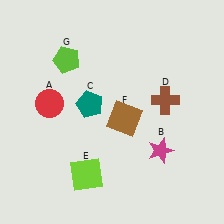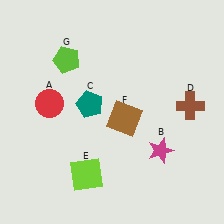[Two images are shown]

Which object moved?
The brown cross (D) moved right.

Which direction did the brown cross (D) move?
The brown cross (D) moved right.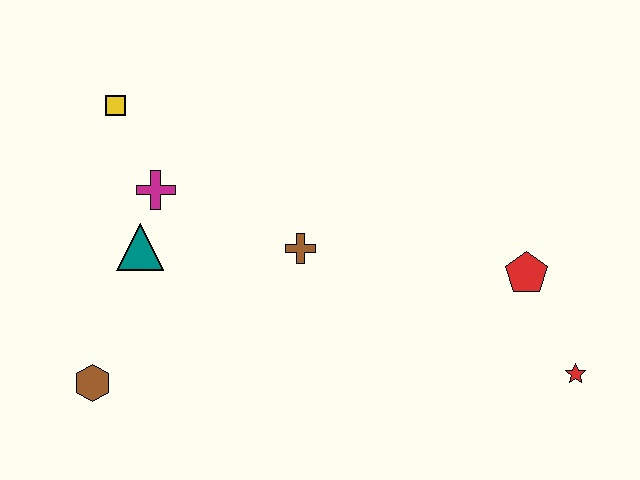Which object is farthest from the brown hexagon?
The red star is farthest from the brown hexagon.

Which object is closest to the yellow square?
The magenta cross is closest to the yellow square.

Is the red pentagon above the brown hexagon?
Yes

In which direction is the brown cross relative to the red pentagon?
The brown cross is to the left of the red pentagon.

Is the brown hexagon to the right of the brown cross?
No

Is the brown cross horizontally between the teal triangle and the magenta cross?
No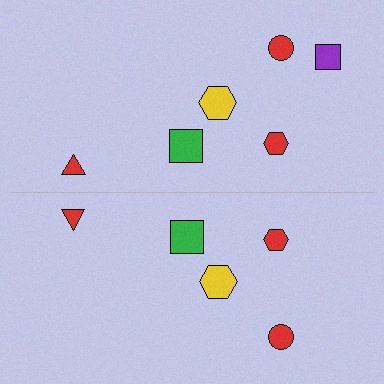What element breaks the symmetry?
A purple square is missing from the bottom side.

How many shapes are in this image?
There are 11 shapes in this image.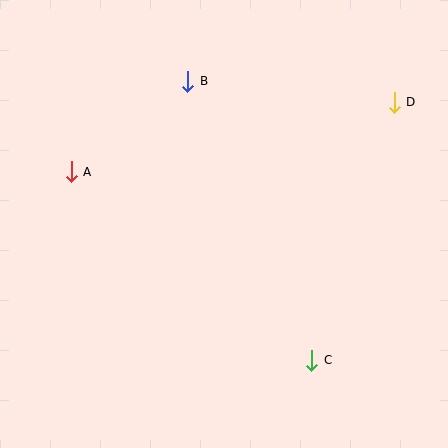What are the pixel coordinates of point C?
Point C is at (312, 360).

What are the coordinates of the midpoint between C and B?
The midpoint between C and B is at (250, 221).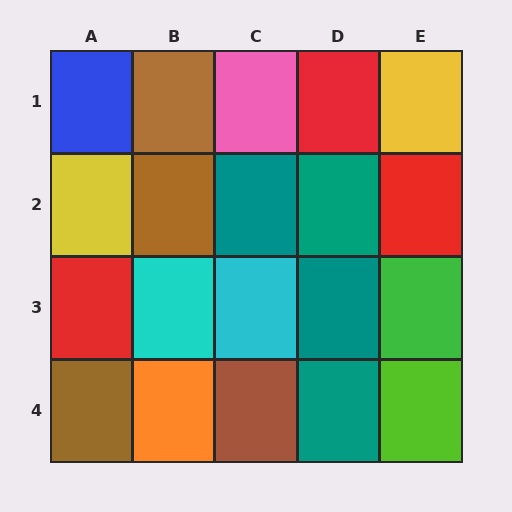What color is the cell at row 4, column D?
Teal.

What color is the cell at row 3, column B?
Cyan.